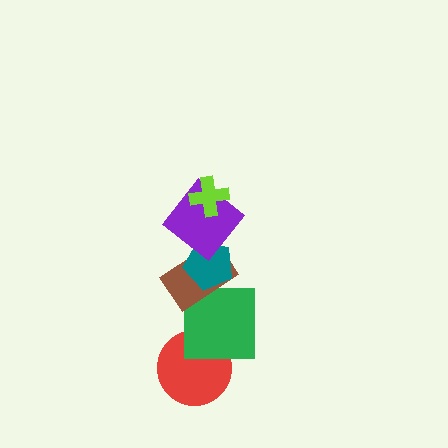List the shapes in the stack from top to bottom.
From top to bottom: the lime cross, the purple diamond, the teal pentagon, the brown rectangle, the green square, the red circle.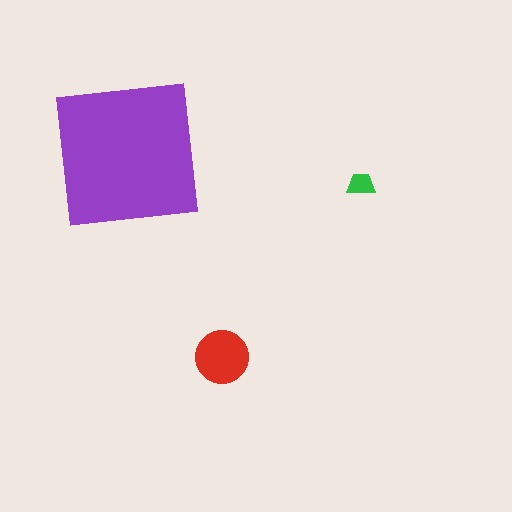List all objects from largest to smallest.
The purple square, the red circle, the green trapezoid.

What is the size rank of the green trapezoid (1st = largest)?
3rd.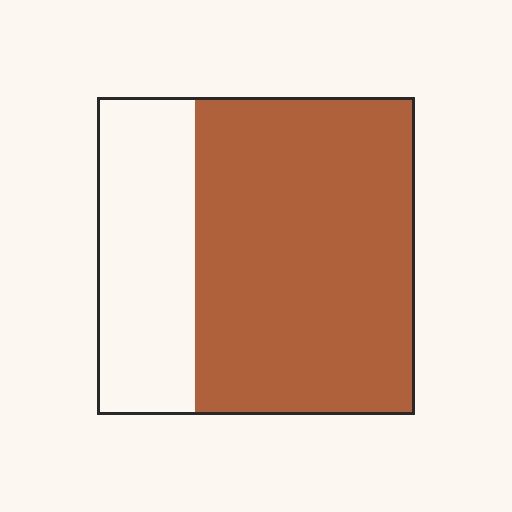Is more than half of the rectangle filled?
Yes.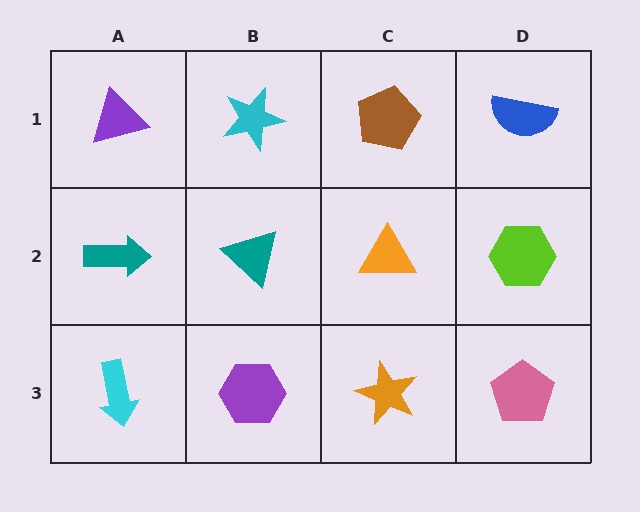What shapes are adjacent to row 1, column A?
A teal arrow (row 2, column A), a cyan star (row 1, column B).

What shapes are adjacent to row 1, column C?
An orange triangle (row 2, column C), a cyan star (row 1, column B), a blue semicircle (row 1, column D).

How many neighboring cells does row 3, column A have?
2.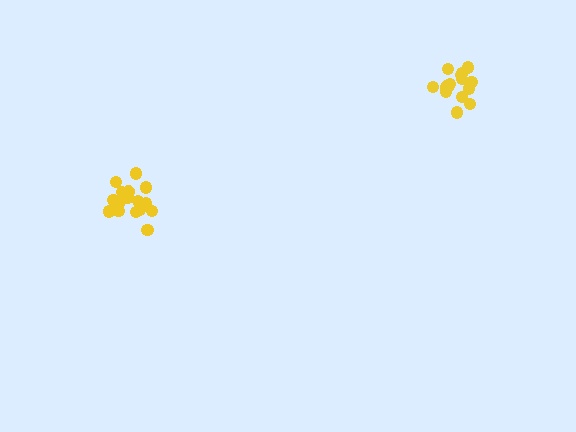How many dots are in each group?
Group 1: 19 dots, Group 2: 16 dots (35 total).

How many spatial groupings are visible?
There are 2 spatial groupings.